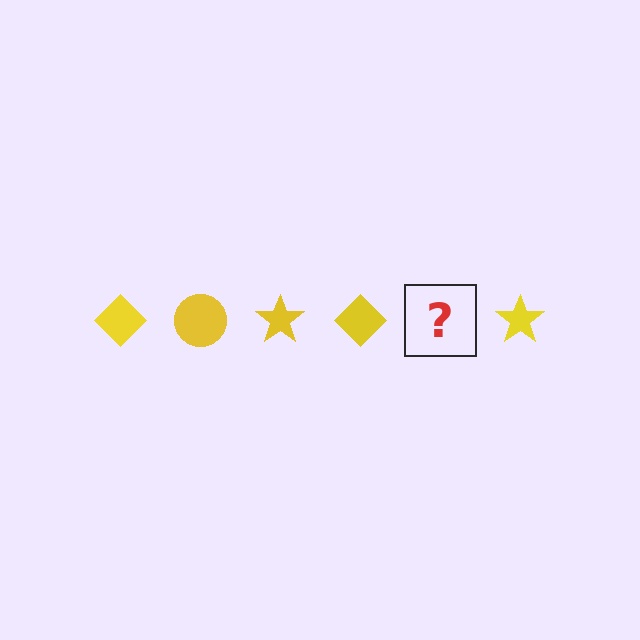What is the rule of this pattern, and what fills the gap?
The rule is that the pattern cycles through diamond, circle, star shapes in yellow. The gap should be filled with a yellow circle.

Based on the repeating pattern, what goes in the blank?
The blank should be a yellow circle.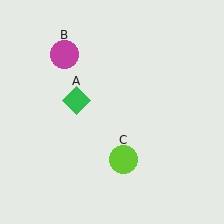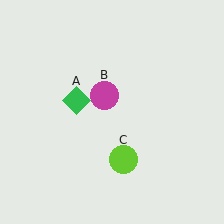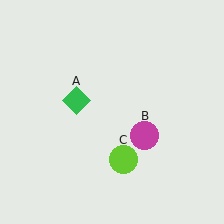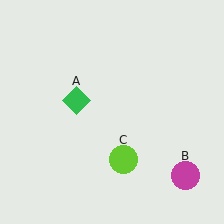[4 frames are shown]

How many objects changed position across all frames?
1 object changed position: magenta circle (object B).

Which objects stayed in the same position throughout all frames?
Green diamond (object A) and lime circle (object C) remained stationary.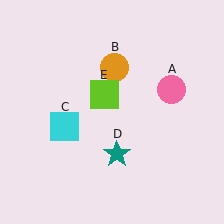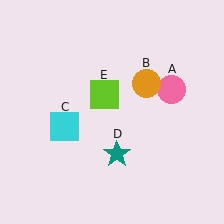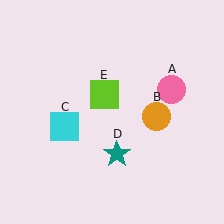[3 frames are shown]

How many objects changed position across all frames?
1 object changed position: orange circle (object B).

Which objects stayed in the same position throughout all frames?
Pink circle (object A) and cyan square (object C) and teal star (object D) and lime square (object E) remained stationary.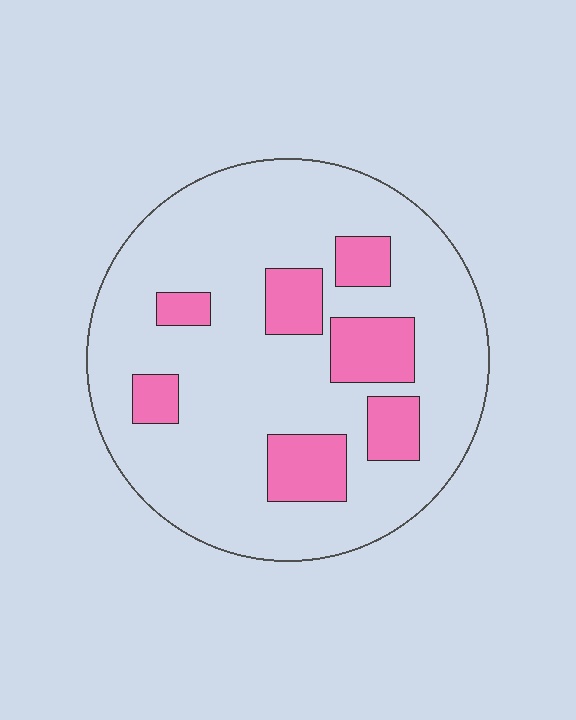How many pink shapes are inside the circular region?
7.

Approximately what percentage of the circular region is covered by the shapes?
Approximately 20%.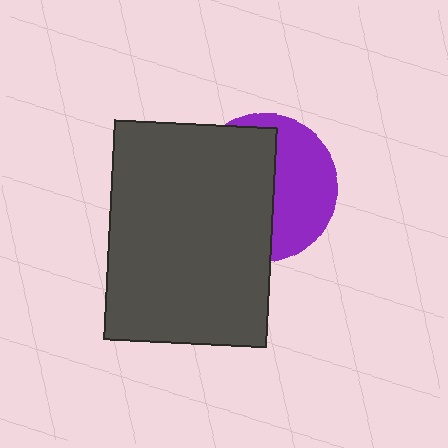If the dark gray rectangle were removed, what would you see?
You would see the complete purple circle.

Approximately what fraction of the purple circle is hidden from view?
Roughly 57% of the purple circle is hidden behind the dark gray rectangle.